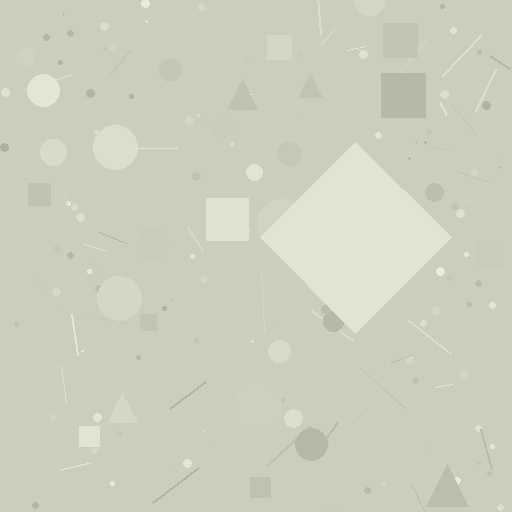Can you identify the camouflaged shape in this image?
The camouflaged shape is a diamond.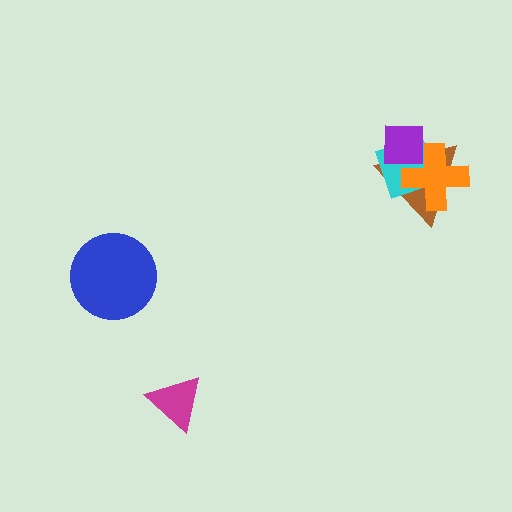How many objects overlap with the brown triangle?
3 objects overlap with the brown triangle.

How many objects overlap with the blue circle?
0 objects overlap with the blue circle.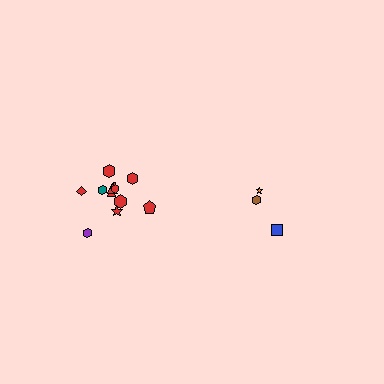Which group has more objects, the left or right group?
The left group.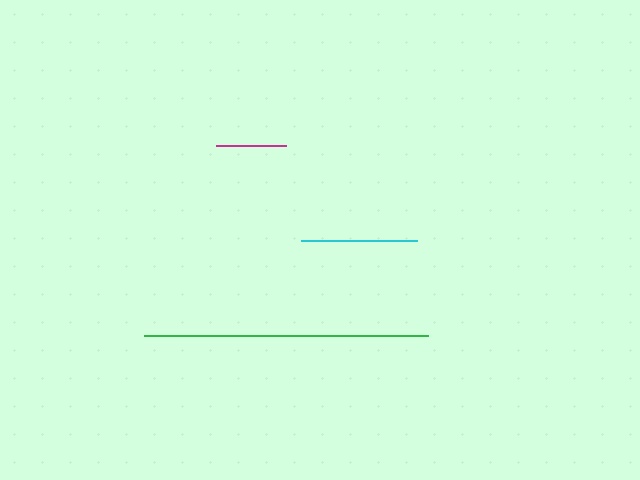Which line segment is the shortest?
The magenta line is the shortest at approximately 70 pixels.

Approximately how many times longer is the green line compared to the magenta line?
The green line is approximately 4.0 times the length of the magenta line.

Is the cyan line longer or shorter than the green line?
The green line is longer than the cyan line.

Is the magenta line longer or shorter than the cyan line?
The cyan line is longer than the magenta line.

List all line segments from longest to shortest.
From longest to shortest: green, cyan, magenta.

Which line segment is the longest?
The green line is the longest at approximately 284 pixels.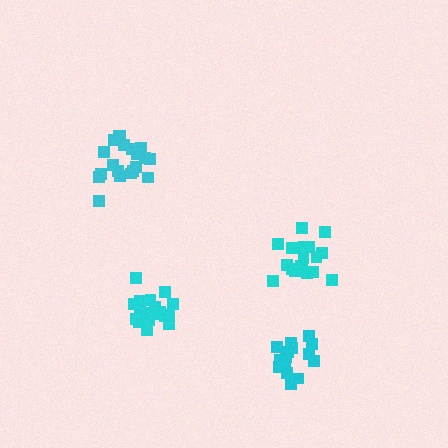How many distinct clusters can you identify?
There are 4 distinct clusters.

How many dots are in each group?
Group 1: 20 dots, Group 2: 19 dots, Group 3: 15 dots, Group 4: 18 dots (72 total).